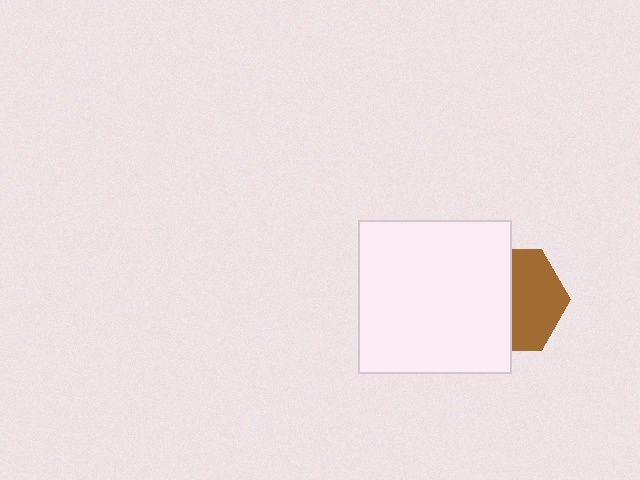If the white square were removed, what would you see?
You would see the complete brown hexagon.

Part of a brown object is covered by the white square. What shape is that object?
It is a hexagon.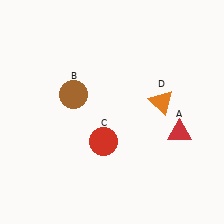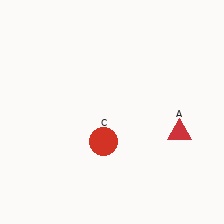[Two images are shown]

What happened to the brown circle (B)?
The brown circle (B) was removed in Image 2. It was in the top-left area of Image 1.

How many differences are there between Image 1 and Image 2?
There are 2 differences between the two images.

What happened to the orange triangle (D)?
The orange triangle (D) was removed in Image 2. It was in the top-right area of Image 1.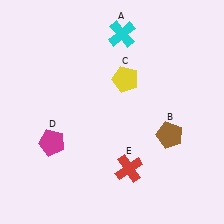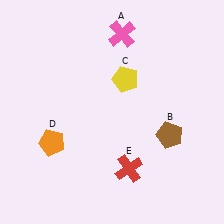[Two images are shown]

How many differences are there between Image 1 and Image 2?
There are 2 differences between the two images.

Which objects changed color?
A changed from cyan to pink. D changed from magenta to orange.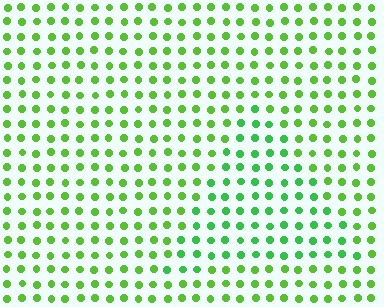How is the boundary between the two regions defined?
The boundary is defined purely by a slight shift in hue (about 24 degrees). Spacing, size, and orientation are identical on both sides.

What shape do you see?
I see a triangle.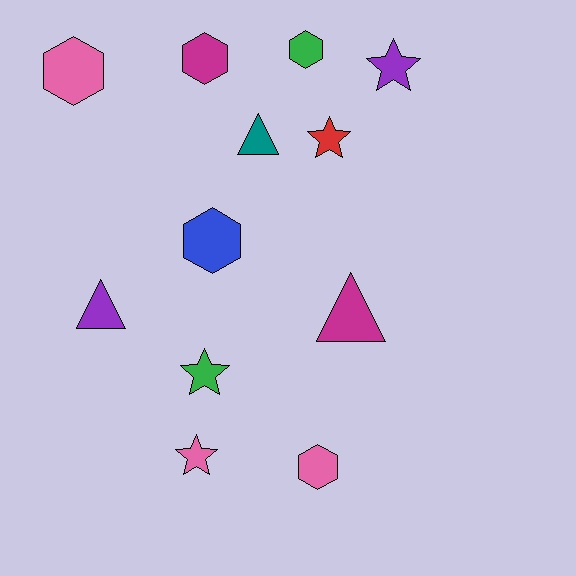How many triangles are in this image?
There are 3 triangles.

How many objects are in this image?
There are 12 objects.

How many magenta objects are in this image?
There are 2 magenta objects.